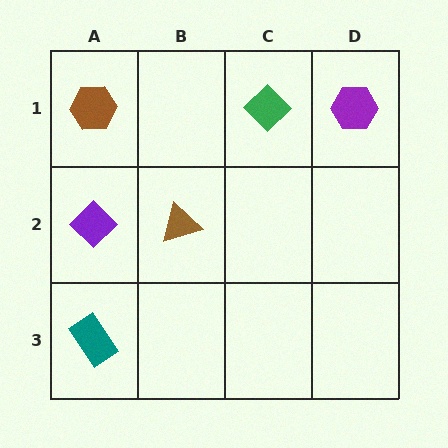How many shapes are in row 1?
3 shapes.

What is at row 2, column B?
A brown triangle.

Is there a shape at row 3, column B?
No, that cell is empty.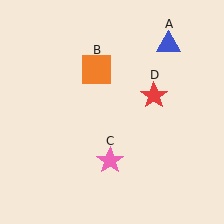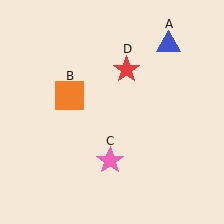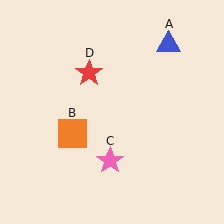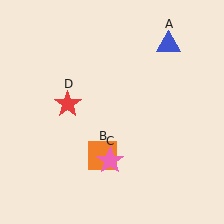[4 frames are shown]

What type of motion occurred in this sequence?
The orange square (object B), red star (object D) rotated counterclockwise around the center of the scene.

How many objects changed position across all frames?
2 objects changed position: orange square (object B), red star (object D).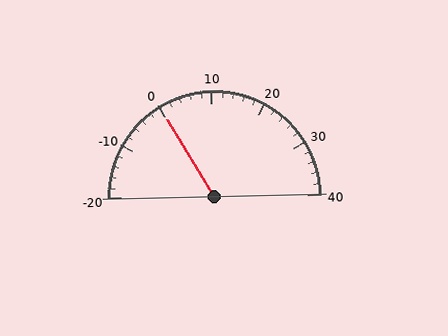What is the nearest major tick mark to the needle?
The nearest major tick mark is 0.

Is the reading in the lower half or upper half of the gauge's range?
The reading is in the lower half of the range (-20 to 40).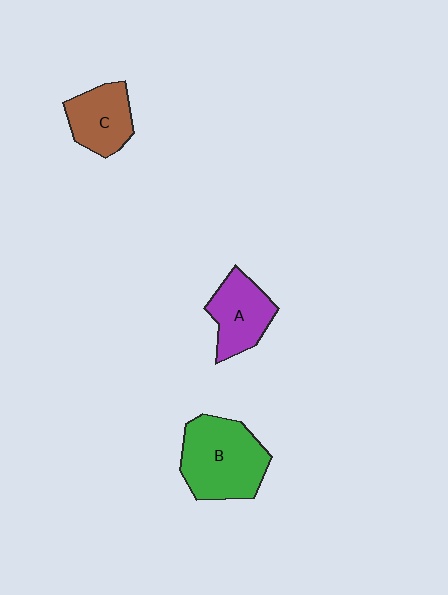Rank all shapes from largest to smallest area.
From largest to smallest: B (green), A (purple), C (brown).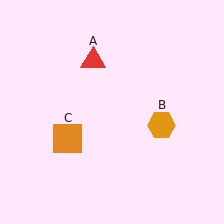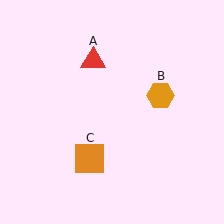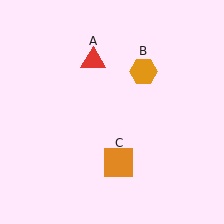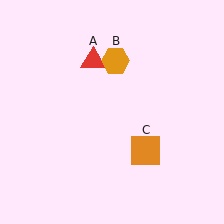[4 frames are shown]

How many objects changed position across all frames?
2 objects changed position: orange hexagon (object B), orange square (object C).